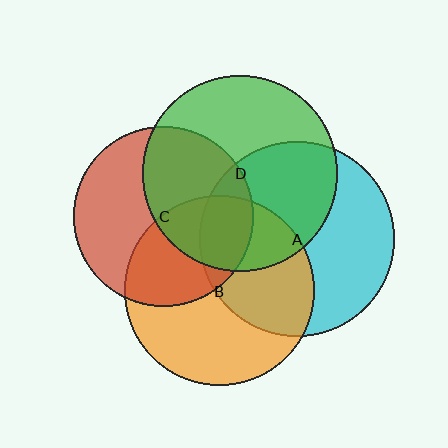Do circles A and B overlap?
Yes.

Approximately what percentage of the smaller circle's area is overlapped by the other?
Approximately 40%.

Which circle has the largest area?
Circle D (green).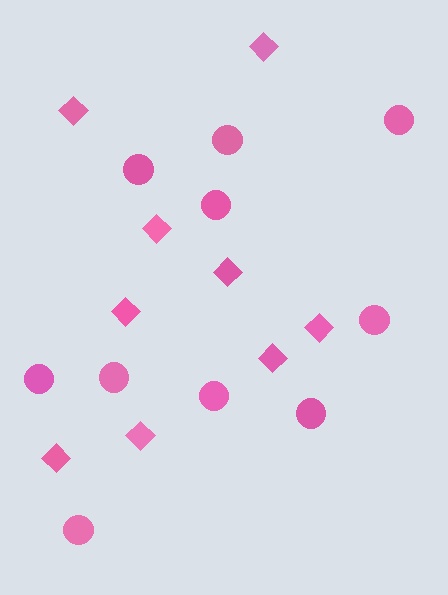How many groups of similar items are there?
There are 2 groups: one group of circles (10) and one group of diamonds (9).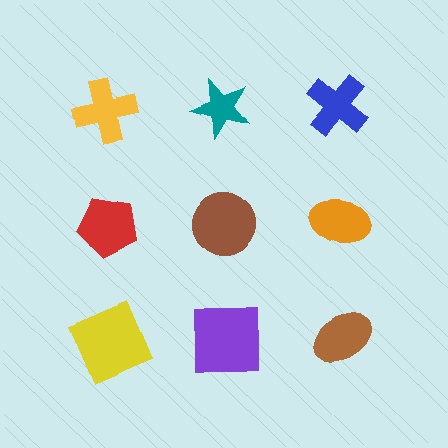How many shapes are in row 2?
3 shapes.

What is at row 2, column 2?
A brown circle.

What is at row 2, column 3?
An orange ellipse.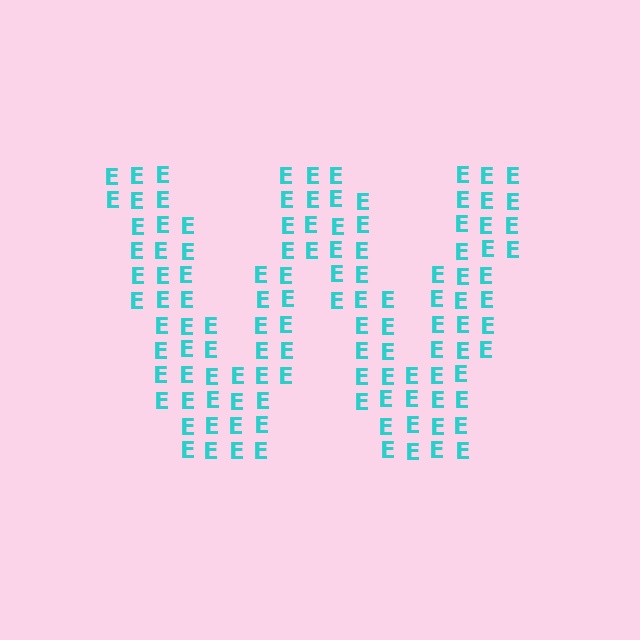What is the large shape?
The large shape is the letter W.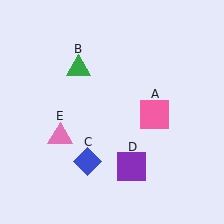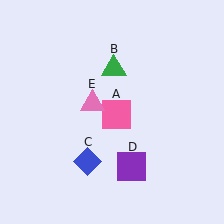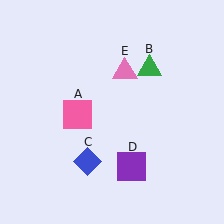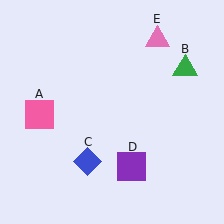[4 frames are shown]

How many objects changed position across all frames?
3 objects changed position: pink square (object A), green triangle (object B), pink triangle (object E).